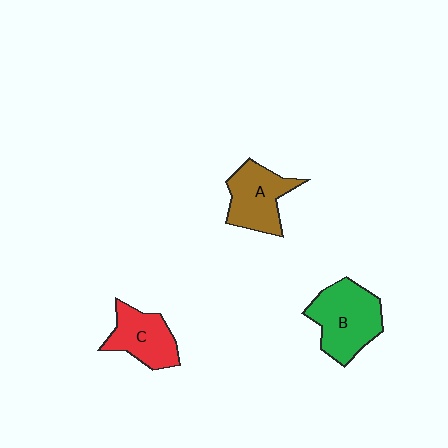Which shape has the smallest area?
Shape C (red).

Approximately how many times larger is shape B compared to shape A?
Approximately 1.2 times.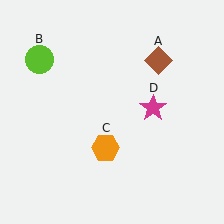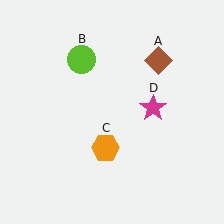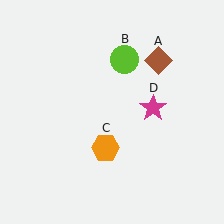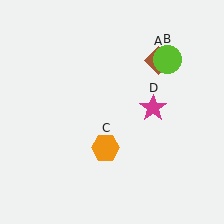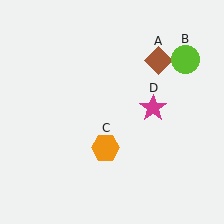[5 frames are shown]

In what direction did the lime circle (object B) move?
The lime circle (object B) moved right.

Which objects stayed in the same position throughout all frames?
Brown diamond (object A) and orange hexagon (object C) and magenta star (object D) remained stationary.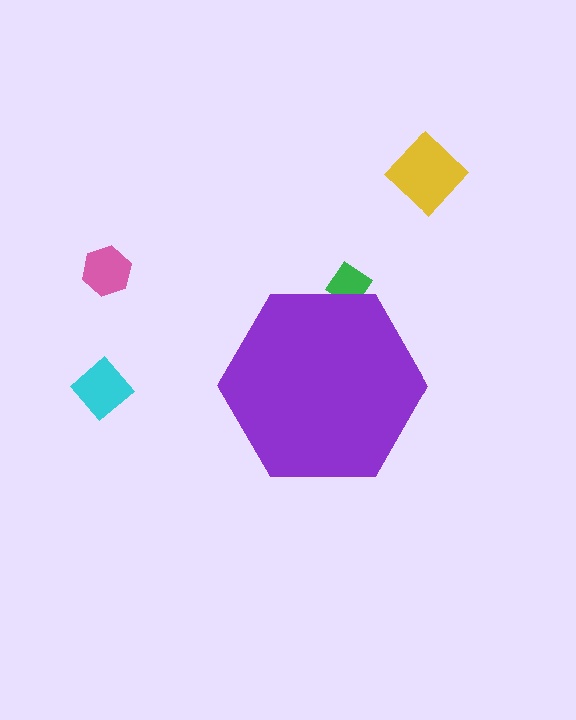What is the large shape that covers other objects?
A purple hexagon.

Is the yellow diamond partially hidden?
No, the yellow diamond is fully visible.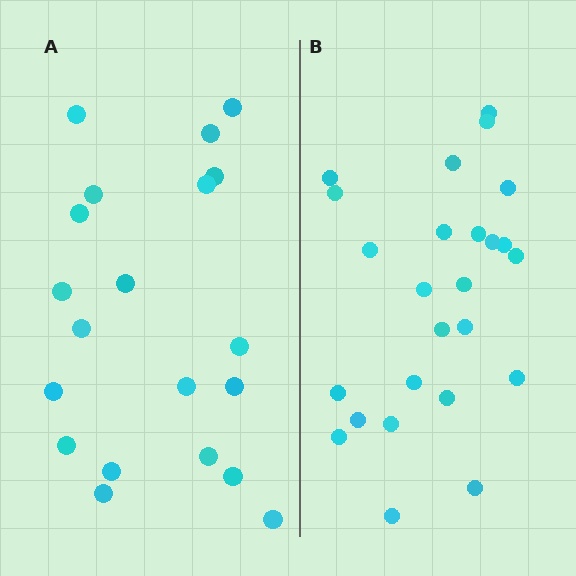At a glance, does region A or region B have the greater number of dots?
Region B (the right region) has more dots.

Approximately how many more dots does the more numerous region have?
Region B has about 5 more dots than region A.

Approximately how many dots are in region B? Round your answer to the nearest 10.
About 20 dots. (The exact count is 25, which rounds to 20.)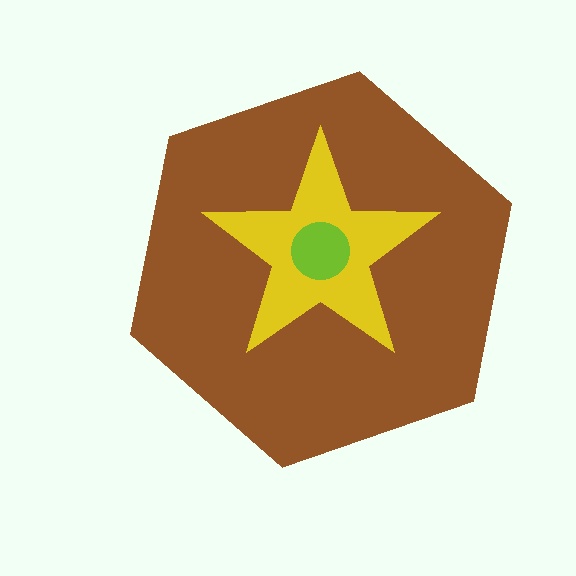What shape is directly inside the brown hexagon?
The yellow star.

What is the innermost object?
The lime circle.